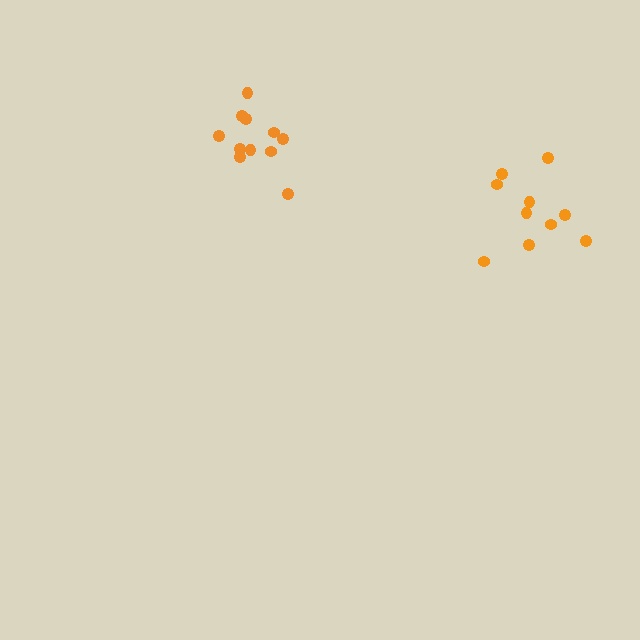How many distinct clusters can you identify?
There are 2 distinct clusters.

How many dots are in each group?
Group 1: 11 dots, Group 2: 10 dots (21 total).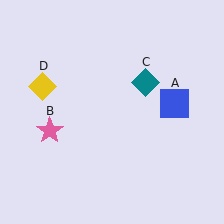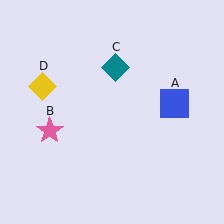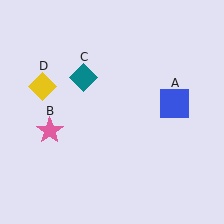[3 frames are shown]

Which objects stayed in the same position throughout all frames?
Blue square (object A) and pink star (object B) and yellow diamond (object D) remained stationary.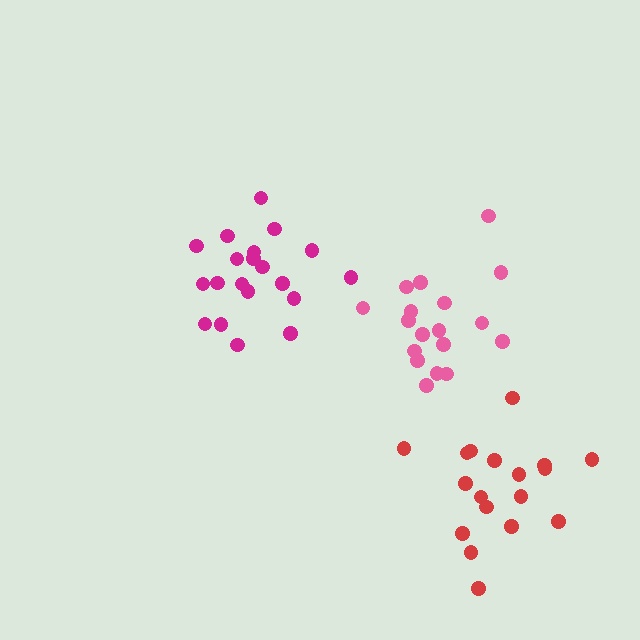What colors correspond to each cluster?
The clusters are colored: magenta, pink, red.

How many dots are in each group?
Group 1: 20 dots, Group 2: 18 dots, Group 3: 18 dots (56 total).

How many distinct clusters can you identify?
There are 3 distinct clusters.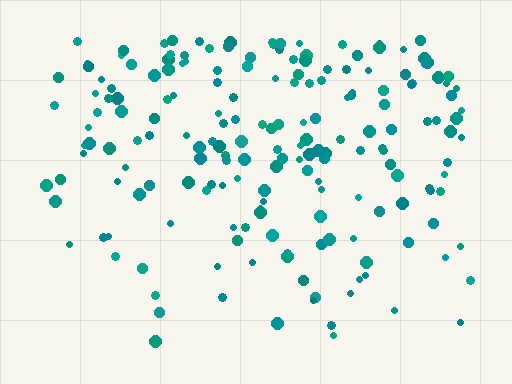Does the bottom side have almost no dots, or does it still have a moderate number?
Still a moderate number, just noticeably fewer than the top.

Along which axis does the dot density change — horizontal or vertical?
Vertical.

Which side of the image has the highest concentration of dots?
The top.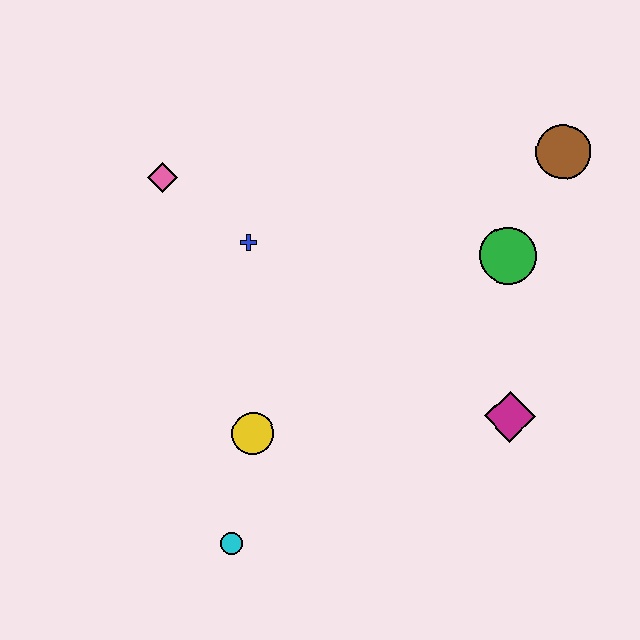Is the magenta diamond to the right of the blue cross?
Yes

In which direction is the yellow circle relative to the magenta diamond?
The yellow circle is to the left of the magenta diamond.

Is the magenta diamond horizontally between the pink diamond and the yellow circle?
No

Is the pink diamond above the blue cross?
Yes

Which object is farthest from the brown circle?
The cyan circle is farthest from the brown circle.